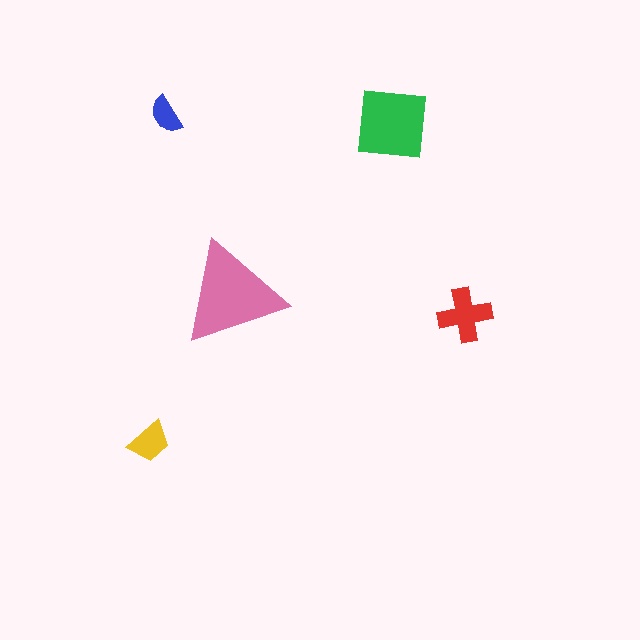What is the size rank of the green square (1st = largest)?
2nd.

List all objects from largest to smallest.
The pink triangle, the green square, the red cross, the yellow trapezoid, the blue semicircle.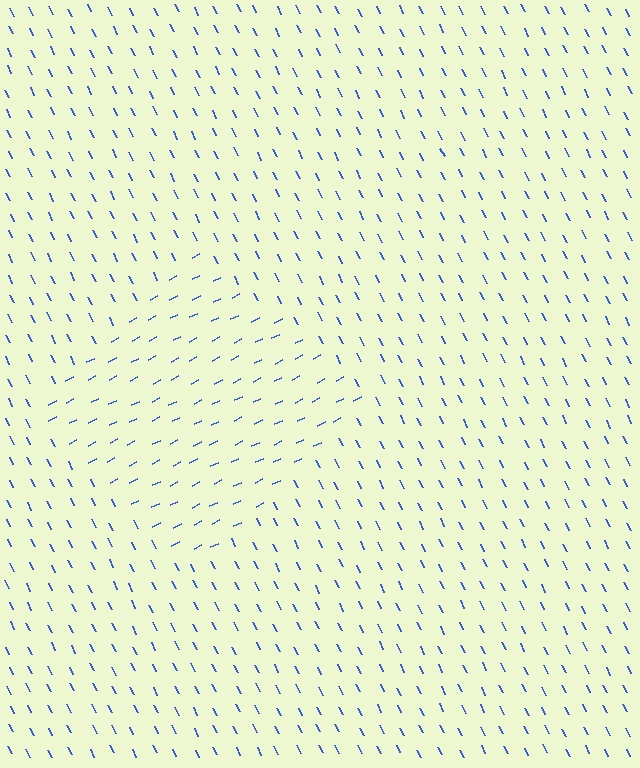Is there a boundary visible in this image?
Yes, there is a texture boundary formed by a change in line orientation.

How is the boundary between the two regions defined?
The boundary is defined purely by a change in line orientation (approximately 89 degrees difference). All lines are the same color and thickness.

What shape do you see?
I see a diamond.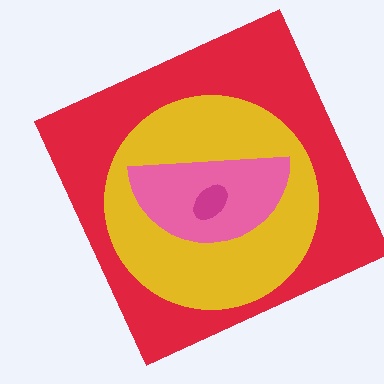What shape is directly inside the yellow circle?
The pink semicircle.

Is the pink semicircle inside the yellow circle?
Yes.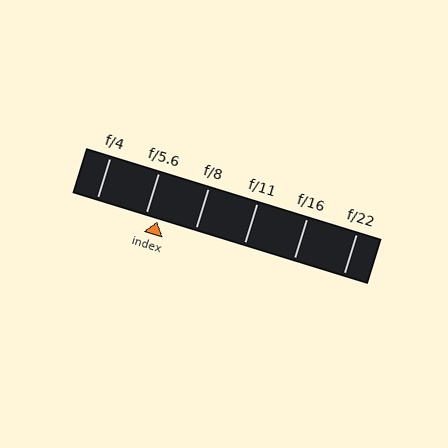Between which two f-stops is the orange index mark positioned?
The index mark is between f/5.6 and f/8.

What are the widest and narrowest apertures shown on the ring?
The widest aperture shown is f/4 and the narrowest is f/22.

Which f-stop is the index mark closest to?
The index mark is closest to f/5.6.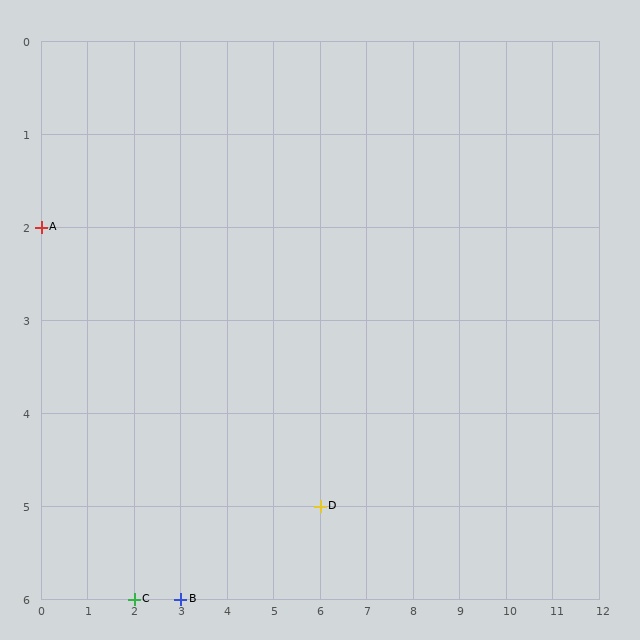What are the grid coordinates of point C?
Point C is at grid coordinates (2, 6).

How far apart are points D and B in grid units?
Points D and B are 3 columns and 1 row apart (about 3.2 grid units diagonally).